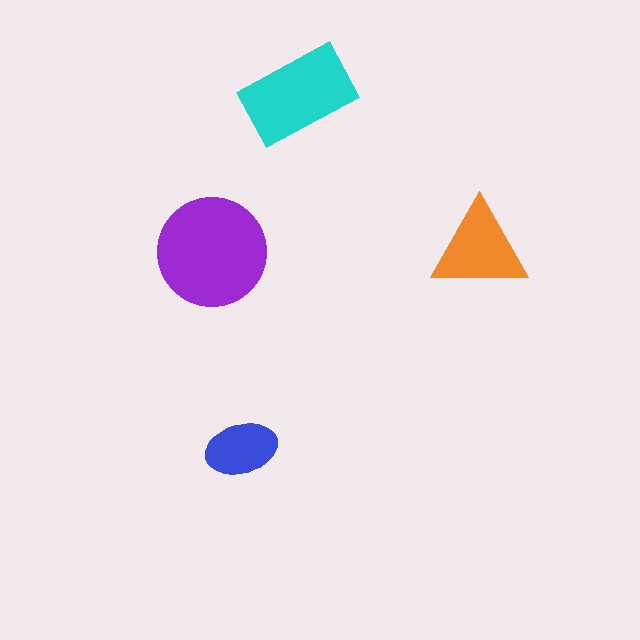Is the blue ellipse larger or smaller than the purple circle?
Smaller.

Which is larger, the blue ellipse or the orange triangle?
The orange triangle.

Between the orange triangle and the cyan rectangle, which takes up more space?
The cyan rectangle.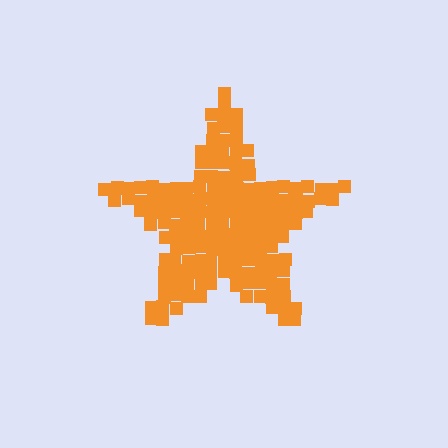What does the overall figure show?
The overall figure shows a star.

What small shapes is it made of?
It is made of small squares.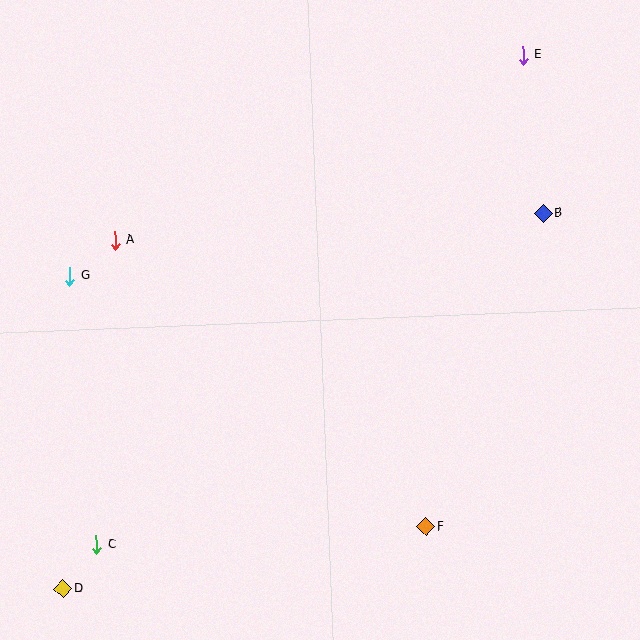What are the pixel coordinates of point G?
Point G is at (70, 276).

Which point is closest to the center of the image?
Point A at (115, 240) is closest to the center.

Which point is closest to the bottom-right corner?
Point F is closest to the bottom-right corner.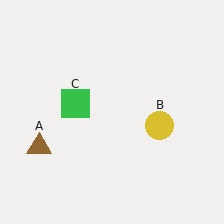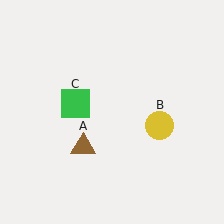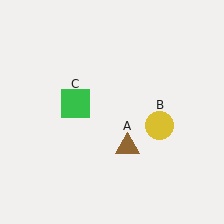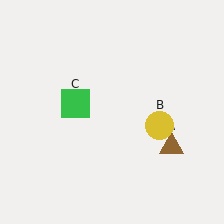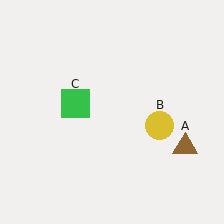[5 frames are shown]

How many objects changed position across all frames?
1 object changed position: brown triangle (object A).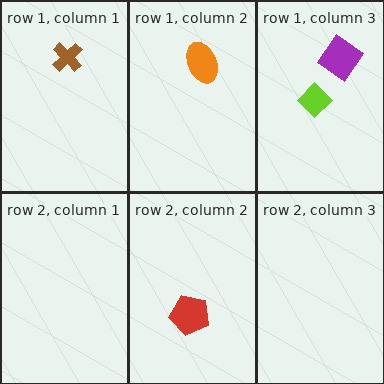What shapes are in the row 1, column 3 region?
The purple diamond, the lime diamond.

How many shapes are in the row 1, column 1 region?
1.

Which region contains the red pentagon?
The row 2, column 2 region.